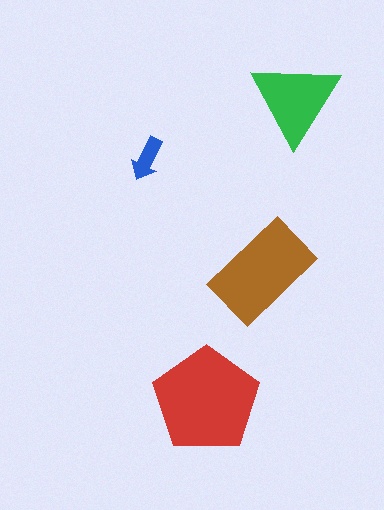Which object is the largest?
The red pentagon.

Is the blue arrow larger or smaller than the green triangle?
Smaller.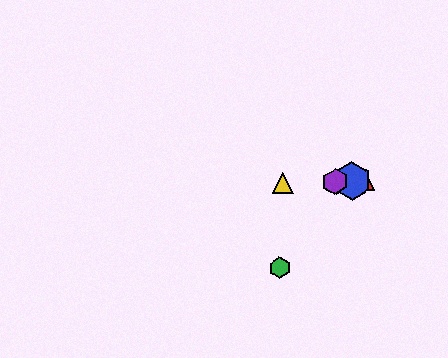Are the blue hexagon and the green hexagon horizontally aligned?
No, the blue hexagon is at y≈181 and the green hexagon is at y≈268.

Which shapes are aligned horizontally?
The red triangle, the blue hexagon, the yellow triangle, the purple hexagon are aligned horizontally.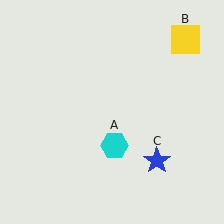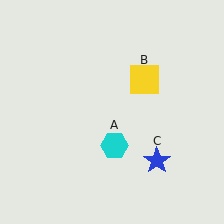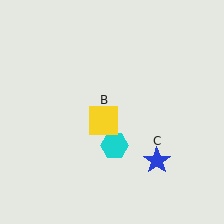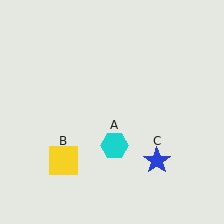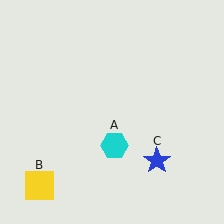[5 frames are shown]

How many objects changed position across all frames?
1 object changed position: yellow square (object B).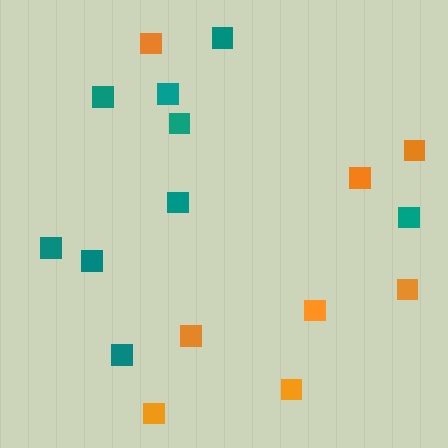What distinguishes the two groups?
There are 2 groups: one group of orange squares (8) and one group of teal squares (9).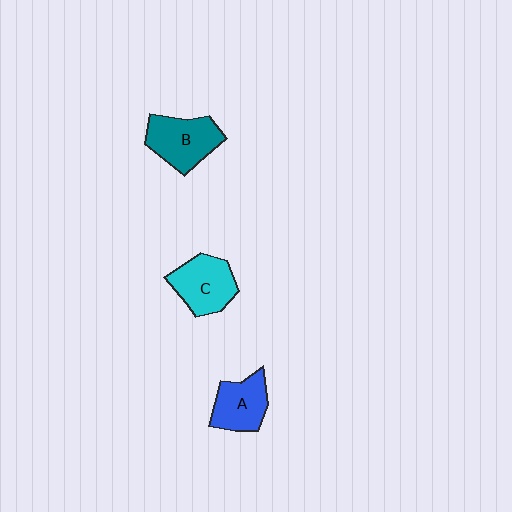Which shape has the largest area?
Shape B (teal).